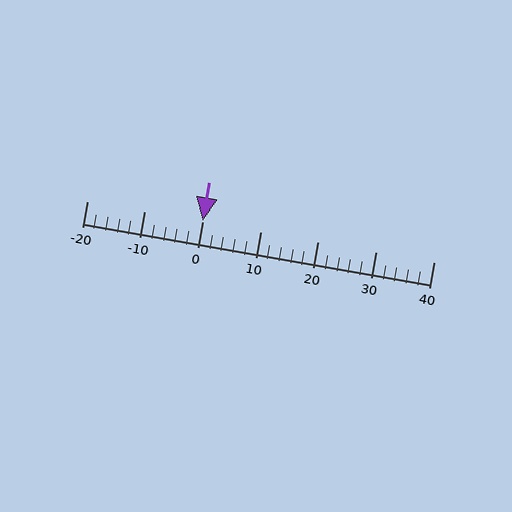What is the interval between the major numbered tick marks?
The major tick marks are spaced 10 units apart.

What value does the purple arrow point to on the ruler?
The purple arrow points to approximately 0.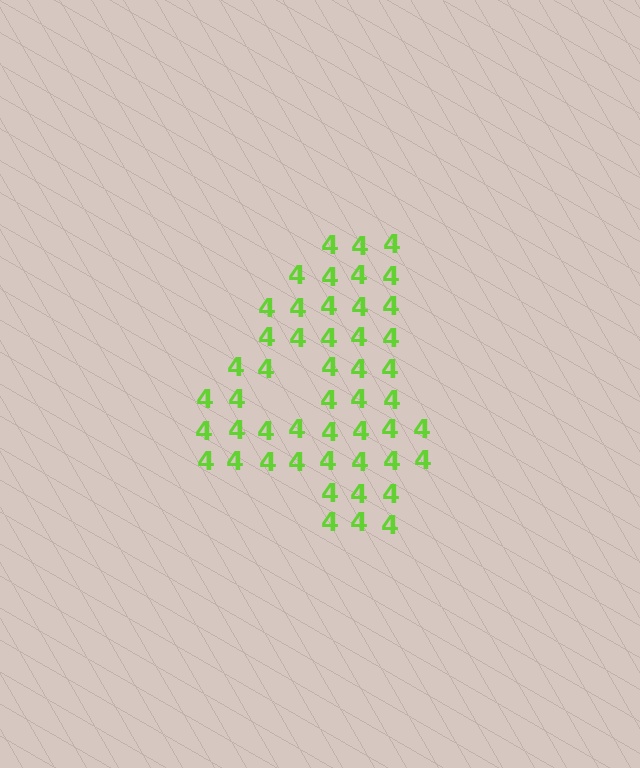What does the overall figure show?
The overall figure shows the digit 4.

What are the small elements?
The small elements are digit 4's.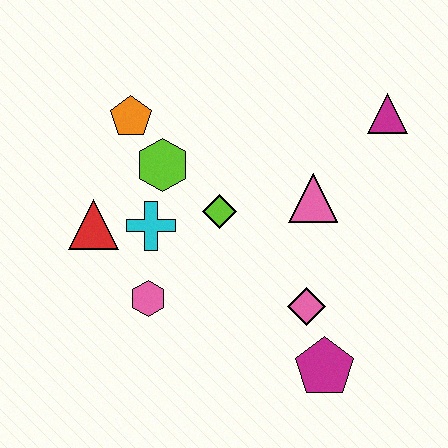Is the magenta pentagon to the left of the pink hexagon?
No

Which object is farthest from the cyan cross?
The magenta triangle is farthest from the cyan cross.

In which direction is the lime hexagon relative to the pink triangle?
The lime hexagon is to the left of the pink triangle.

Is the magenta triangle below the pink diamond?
No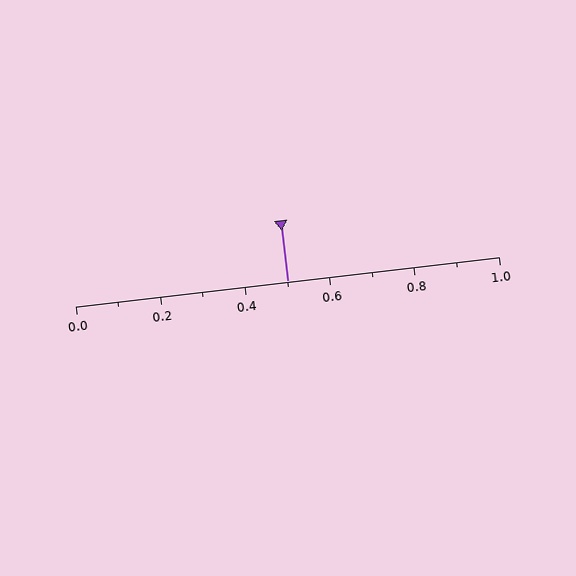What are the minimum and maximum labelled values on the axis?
The axis runs from 0.0 to 1.0.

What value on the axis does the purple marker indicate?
The marker indicates approximately 0.5.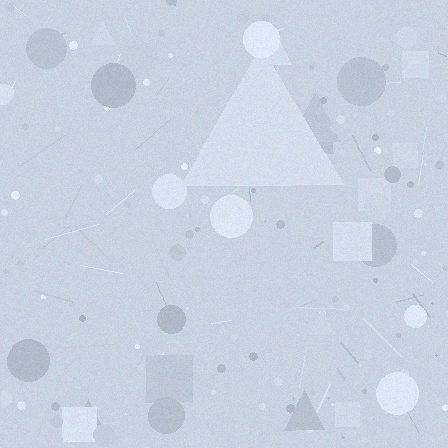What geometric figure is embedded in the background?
A triangle is embedded in the background.